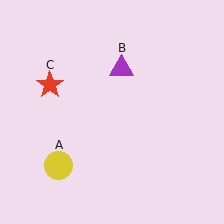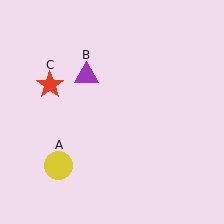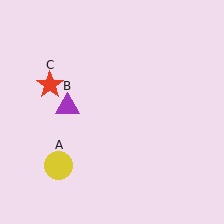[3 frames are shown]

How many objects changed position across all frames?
1 object changed position: purple triangle (object B).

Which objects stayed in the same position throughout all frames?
Yellow circle (object A) and red star (object C) remained stationary.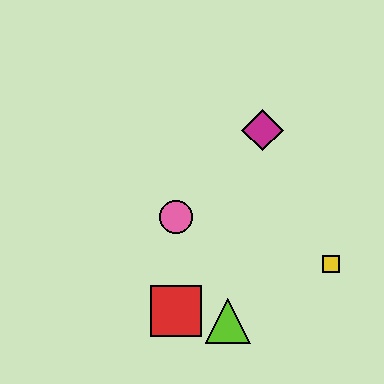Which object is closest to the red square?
The lime triangle is closest to the red square.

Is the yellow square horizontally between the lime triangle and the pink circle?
No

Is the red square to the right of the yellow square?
No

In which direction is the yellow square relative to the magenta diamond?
The yellow square is below the magenta diamond.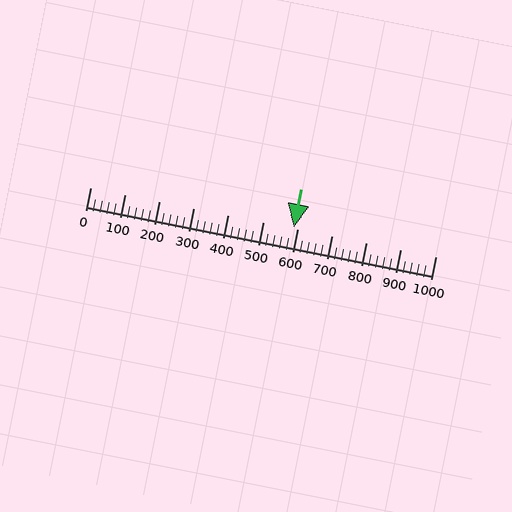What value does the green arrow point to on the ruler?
The green arrow points to approximately 588.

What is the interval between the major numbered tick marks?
The major tick marks are spaced 100 units apart.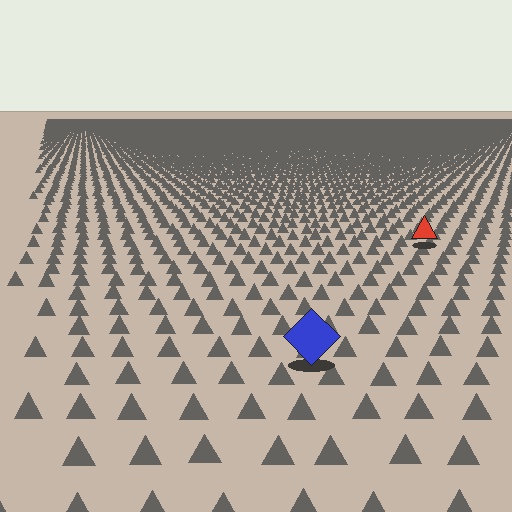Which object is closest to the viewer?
The blue diamond is closest. The texture marks near it are larger and more spread out.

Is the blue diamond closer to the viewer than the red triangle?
Yes. The blue diamond is closer — you can tell from the texture gradient: the ground texture is coarser near it.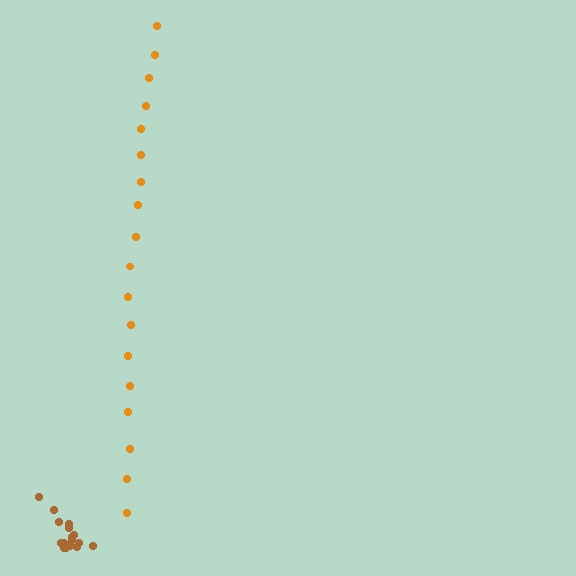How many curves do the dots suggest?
There are 2 distinct paths.